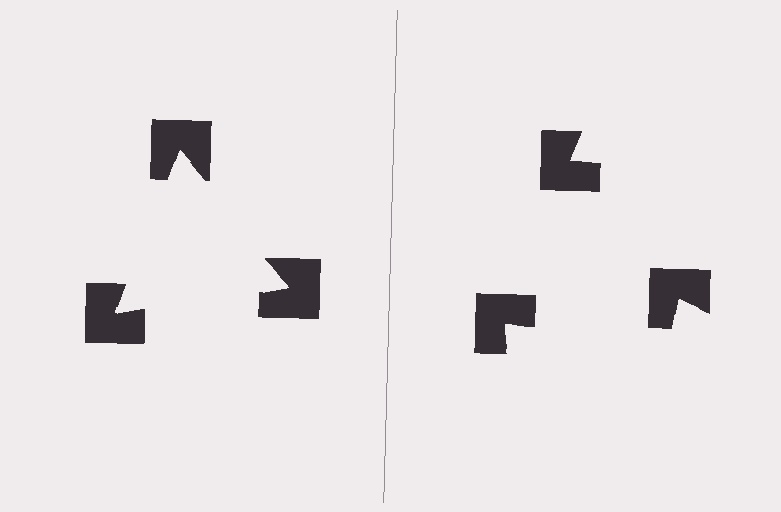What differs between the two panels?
The notched squares are positioned identically on both sides; only the wedge orientations differ. On the left they align to a triangle; on the right they are misaligned.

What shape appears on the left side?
An illusory triangle.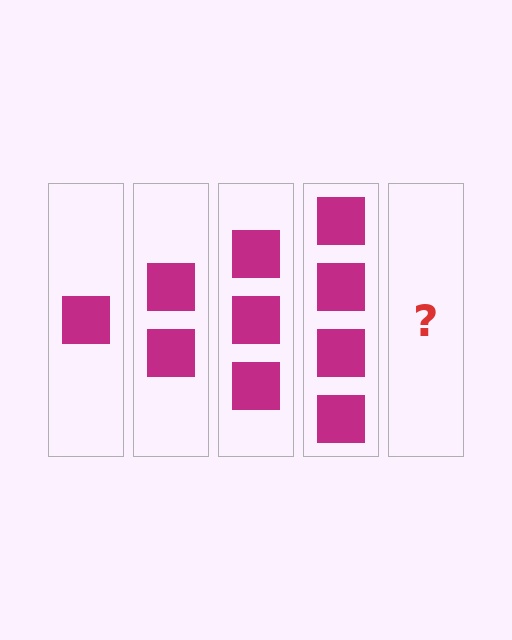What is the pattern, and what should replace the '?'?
The pattern is that each step adds one more square. The '?' should be 5 squares.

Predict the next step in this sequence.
The next step is 5 squares.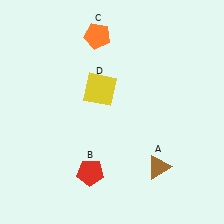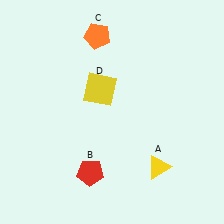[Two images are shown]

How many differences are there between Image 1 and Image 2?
There is 1 difference between the two images.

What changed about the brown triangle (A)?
In Image 1, A is brown. In Image 2, it changed to yellow.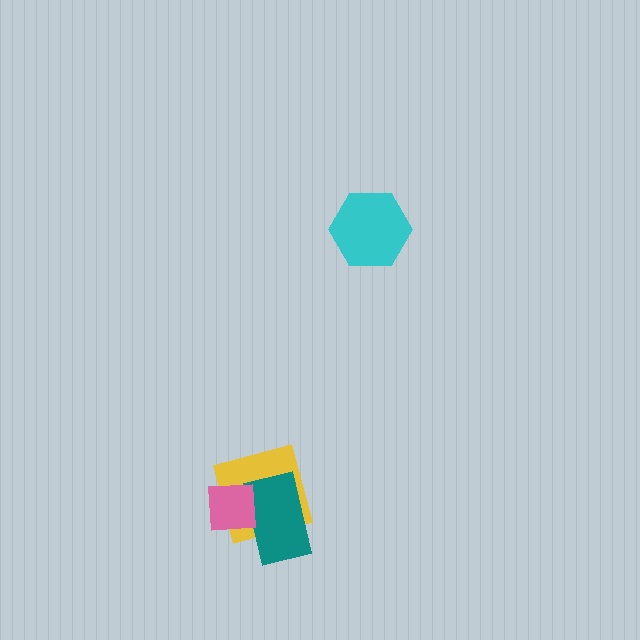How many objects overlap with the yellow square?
2 objects overlap with the yellow square.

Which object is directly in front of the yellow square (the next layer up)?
The teal rectangle is directly in front of the yellow square.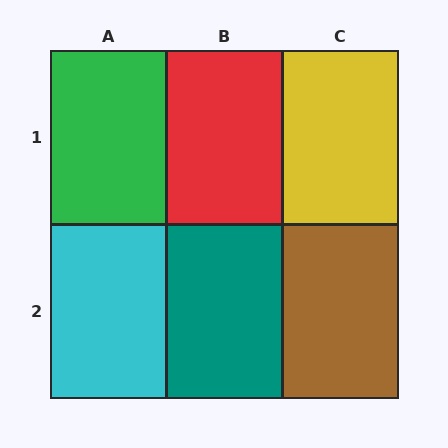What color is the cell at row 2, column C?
Brown.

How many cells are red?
1 cell is red.